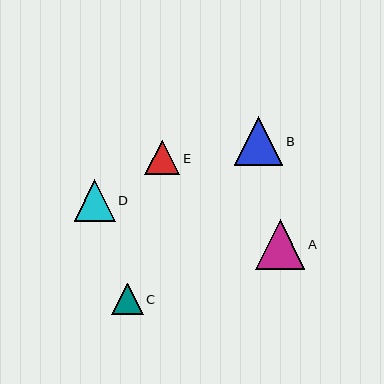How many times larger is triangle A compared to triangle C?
Triangle A is approximately 1.6 times the size of triangle C.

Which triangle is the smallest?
Triangle C is the smallest with a size of approximately 31 pixels.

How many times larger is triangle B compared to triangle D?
Triangle B is approximately 1.2 times the size of triangle D.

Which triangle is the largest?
Triangle A is the largest with a size of approximately 50 pixels.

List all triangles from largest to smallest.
From largest to smallest: A, B, D, E, C.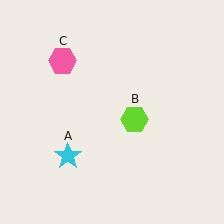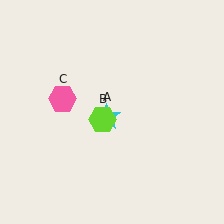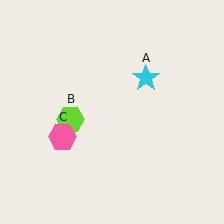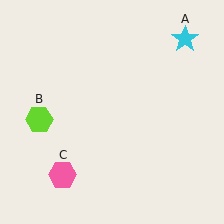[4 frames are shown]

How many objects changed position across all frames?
3 objects changed position: cyan star (object A), lime hexagon (object B), pink hexagon (object C).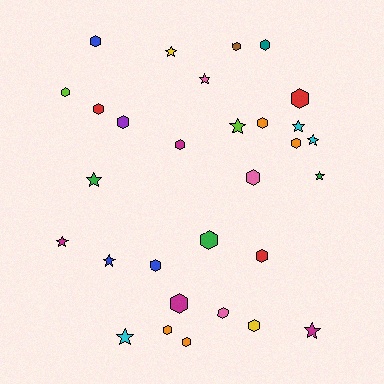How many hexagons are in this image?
There are 19 hexagons.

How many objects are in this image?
There are 30 objects.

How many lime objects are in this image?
There are 2 lime objects.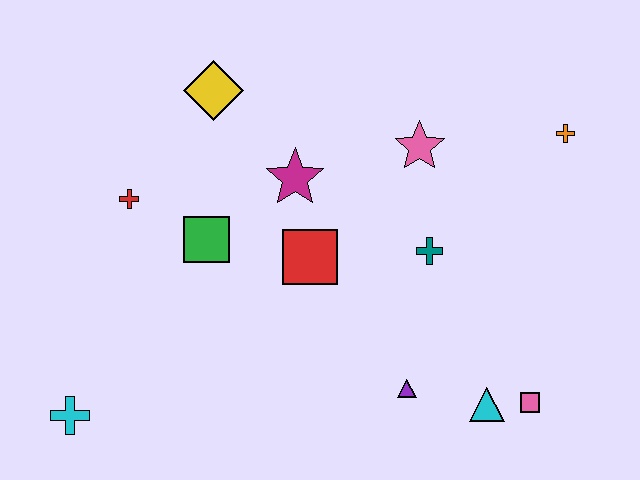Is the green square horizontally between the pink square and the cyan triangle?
No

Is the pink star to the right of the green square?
Yes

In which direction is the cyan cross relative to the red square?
The cyan cross is to the left of the red square.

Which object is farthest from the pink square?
The cyan cross is farthest from the pink square.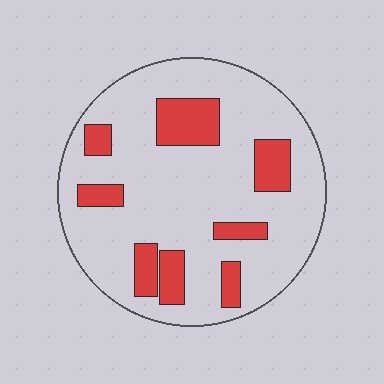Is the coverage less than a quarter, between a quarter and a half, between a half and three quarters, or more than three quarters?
Less than a quarter.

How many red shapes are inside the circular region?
8.